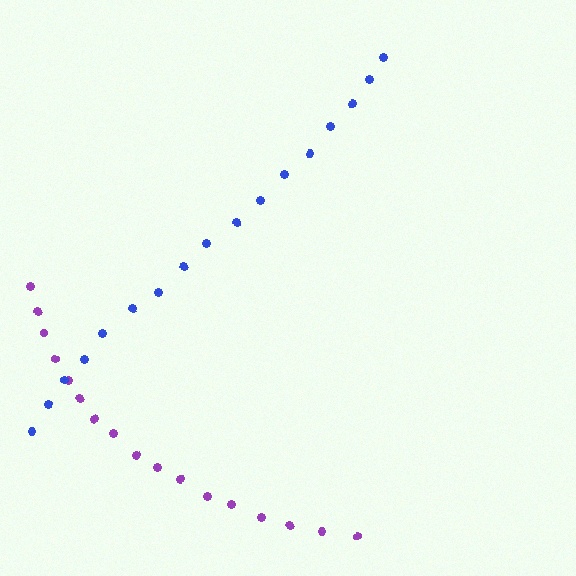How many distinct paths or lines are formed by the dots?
There are 2 distinct paths.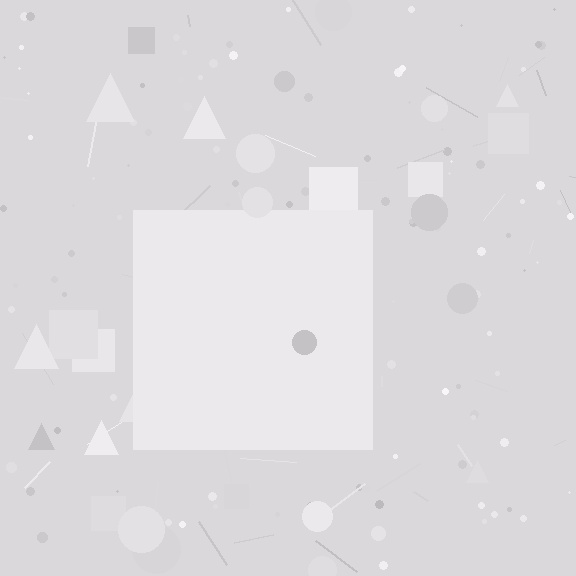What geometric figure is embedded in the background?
A square is embedded in the background.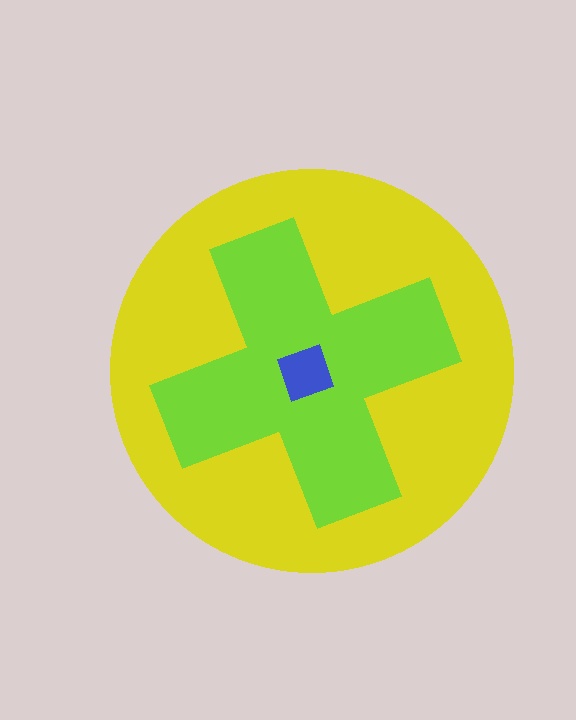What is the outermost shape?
The yellow circle.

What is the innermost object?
The blue diamond.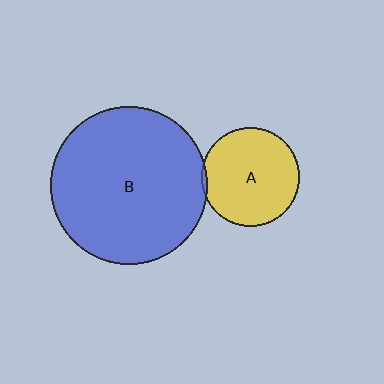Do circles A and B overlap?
Yes.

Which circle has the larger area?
Circle B (blue).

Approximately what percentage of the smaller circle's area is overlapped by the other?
Approximately 5%.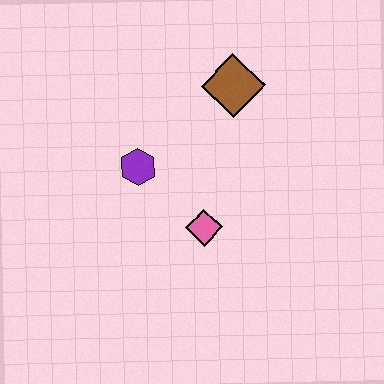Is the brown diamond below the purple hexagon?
No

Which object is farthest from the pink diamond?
The brown diamond is farthest from the pink diamond.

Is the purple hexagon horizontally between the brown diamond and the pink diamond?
No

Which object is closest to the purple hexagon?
The pink diamond is closest to the purple hexagon.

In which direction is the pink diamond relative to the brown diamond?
The pink diamond is below the brown diamond.